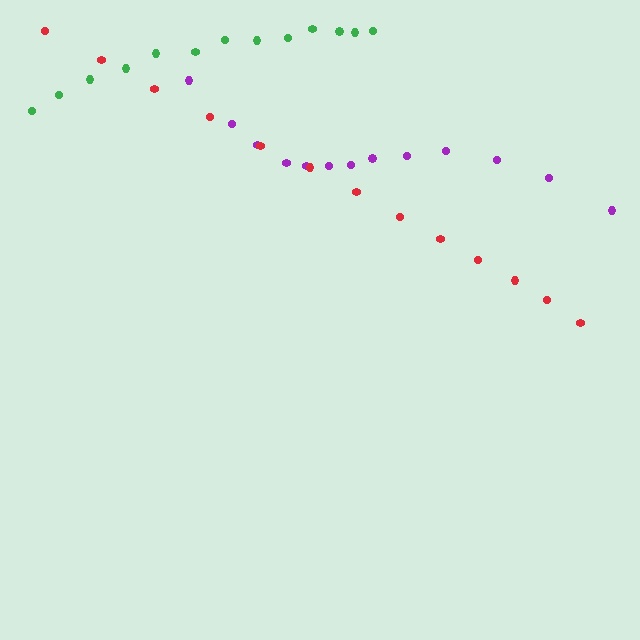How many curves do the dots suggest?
There are 3 distinct paths.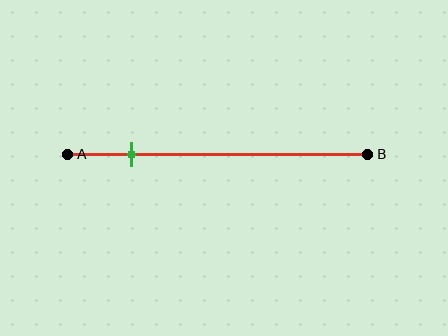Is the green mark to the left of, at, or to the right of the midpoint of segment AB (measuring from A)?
The green mark is to the left of the midpoint of segment AB.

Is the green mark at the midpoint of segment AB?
No, the mark is at about 20% from A, not at the 50% midpoint.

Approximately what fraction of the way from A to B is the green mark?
The green mark is approximately 20% of the way from A to B.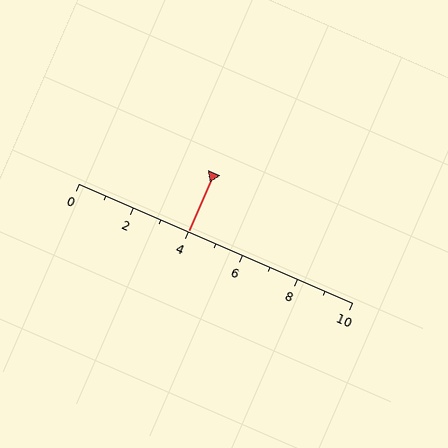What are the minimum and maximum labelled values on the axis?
The axis runs from 0 to 10.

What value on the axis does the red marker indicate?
The marker indicates approximately 4.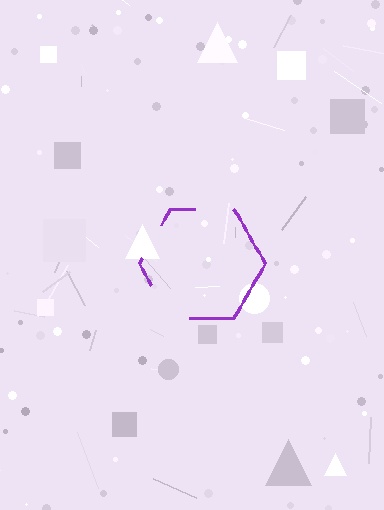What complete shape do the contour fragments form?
The contour fragments form a hexagon.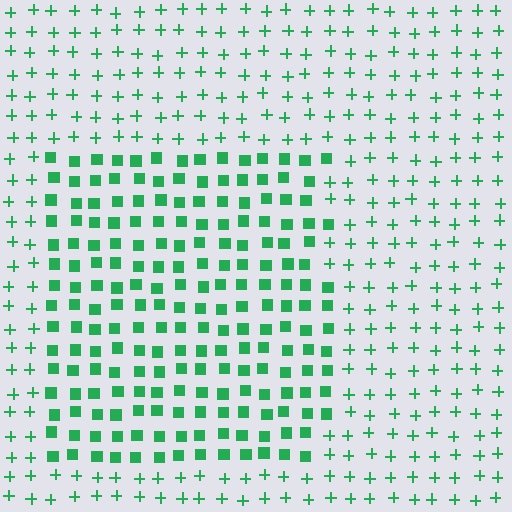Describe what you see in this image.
The image is filled with small green elements arranged in a uniform grid. A rectangle-shaped region contains squares, while the surrounding area contains plus signs. The boundary is defined purely by the change in element shape.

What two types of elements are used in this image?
The image uses squares inside the rectangle region and plus signs outside it.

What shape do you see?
I see a rectangle.